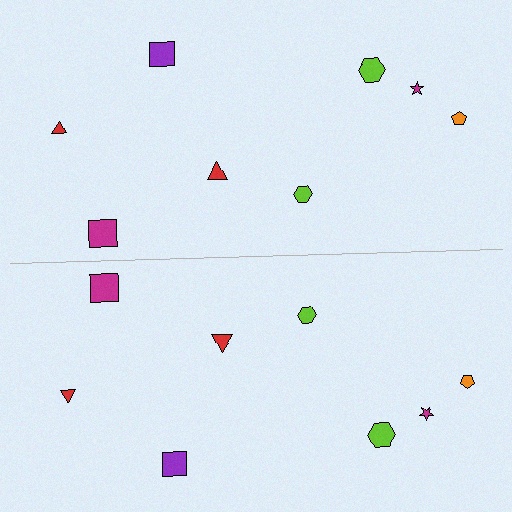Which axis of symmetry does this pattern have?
The pattern has a horizontal axis of symmetry running through the center of the image.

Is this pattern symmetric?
Yes, this pattern has bilateral (reflection) symmetry.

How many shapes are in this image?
There are 16 shapes in this image.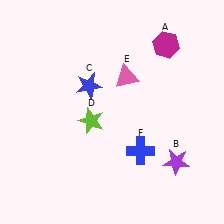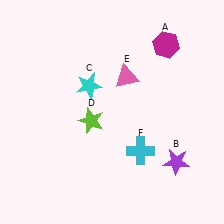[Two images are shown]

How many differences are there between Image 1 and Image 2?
There are 2 differences between the two images.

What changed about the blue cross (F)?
In Image 1, F is blue. In Image 2, it changed to cyan.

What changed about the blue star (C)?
In Image 1, C is blue. In Image 2, it changed to cyan.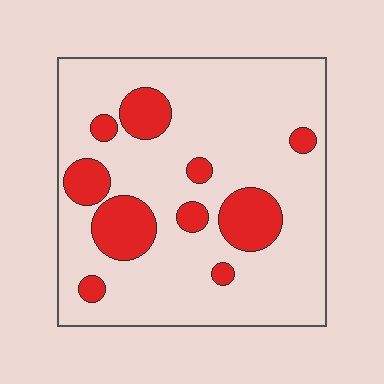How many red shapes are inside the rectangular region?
10.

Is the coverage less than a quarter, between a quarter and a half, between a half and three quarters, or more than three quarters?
Less than a quarter.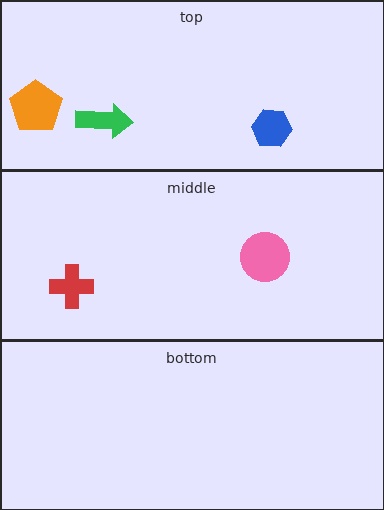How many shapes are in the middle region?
2.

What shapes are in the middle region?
The red cross, the pink circle.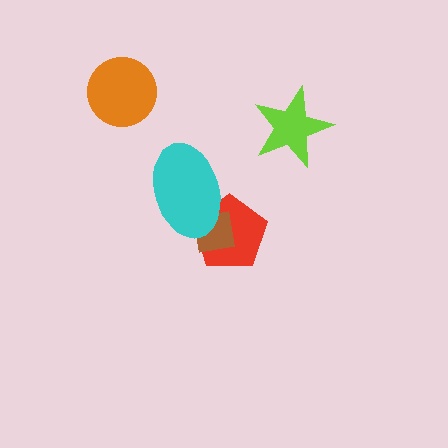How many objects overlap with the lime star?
0 objects overlap with the lime star.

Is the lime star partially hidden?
No, no other shape covers it.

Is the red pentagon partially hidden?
Yes, it is partially covered by another shape.